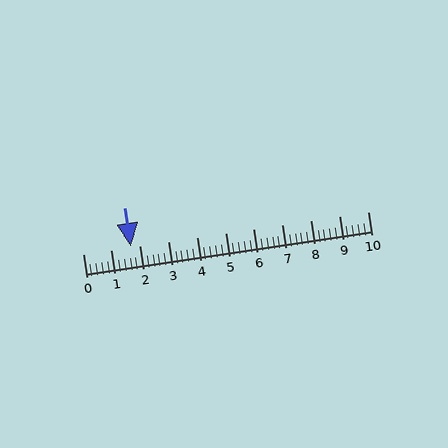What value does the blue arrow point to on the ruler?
The blue arrow points to approximately 1.7.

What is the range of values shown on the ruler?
The ruler shows values from 0 to 10.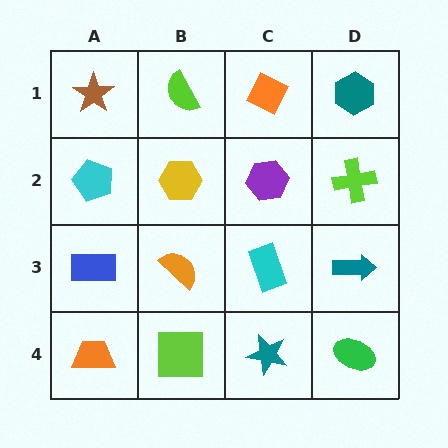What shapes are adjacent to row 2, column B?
A lime semicircle (row 1, column B), an orange semicircle (row 3, column B), a cyan pentagon (row 2, column A), a purple hexagon (row 2, column C).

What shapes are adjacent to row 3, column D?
A lime cross (row 2, column D), a green ellipse (row 4, column D), a cyan rectangle (row 3, column C).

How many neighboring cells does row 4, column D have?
2.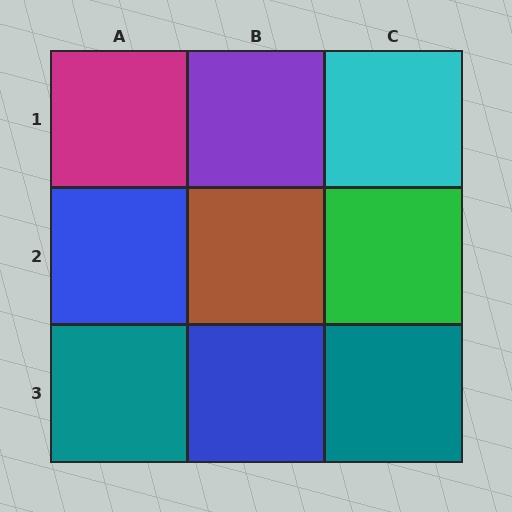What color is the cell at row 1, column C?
Cyan.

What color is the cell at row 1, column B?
Purple.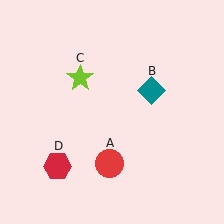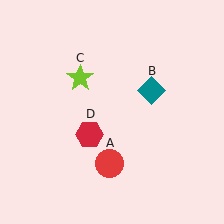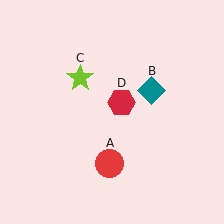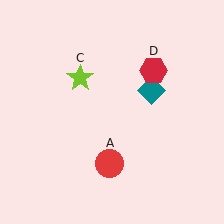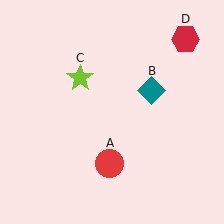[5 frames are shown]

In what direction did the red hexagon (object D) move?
The red hexagon (object D) moved up and to the right.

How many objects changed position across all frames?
1 object changed position: red hexagon (object D).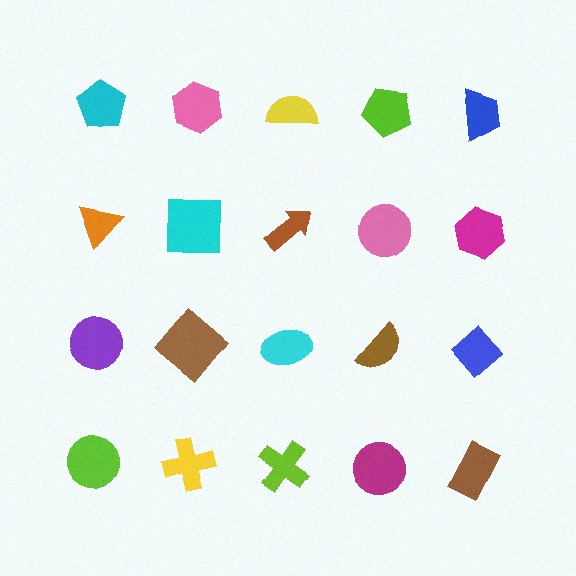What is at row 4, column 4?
A magenta circle.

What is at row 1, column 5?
A blue trapezoid.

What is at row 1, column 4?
A lime pentagon.